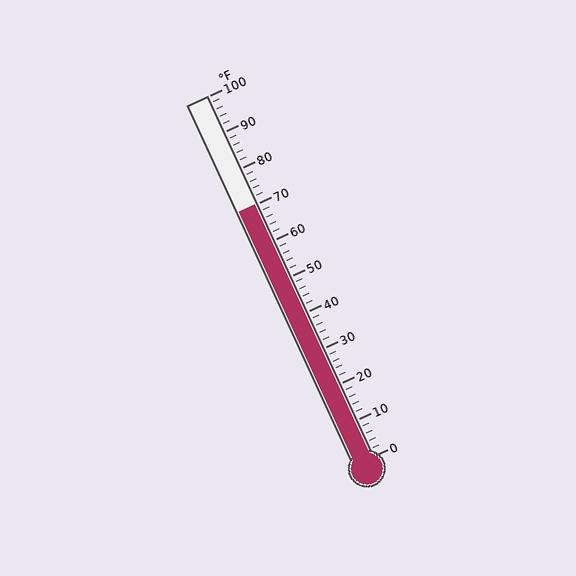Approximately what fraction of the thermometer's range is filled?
The thermometer is filled to approximately 70% of its range.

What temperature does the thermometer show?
The thermometer shows approximately 70°F.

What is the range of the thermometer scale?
The thermometer scale ranges from 0°F to 100°F.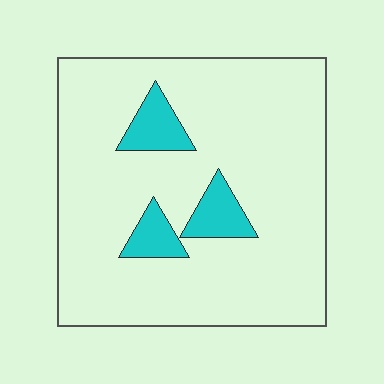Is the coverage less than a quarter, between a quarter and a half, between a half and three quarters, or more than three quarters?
Less than a quarter.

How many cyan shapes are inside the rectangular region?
3.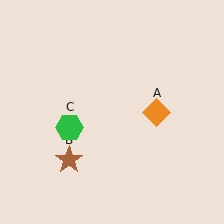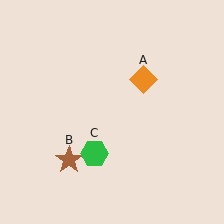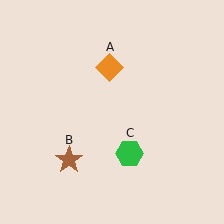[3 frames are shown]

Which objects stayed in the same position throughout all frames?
Brown star (object B) remained stationary.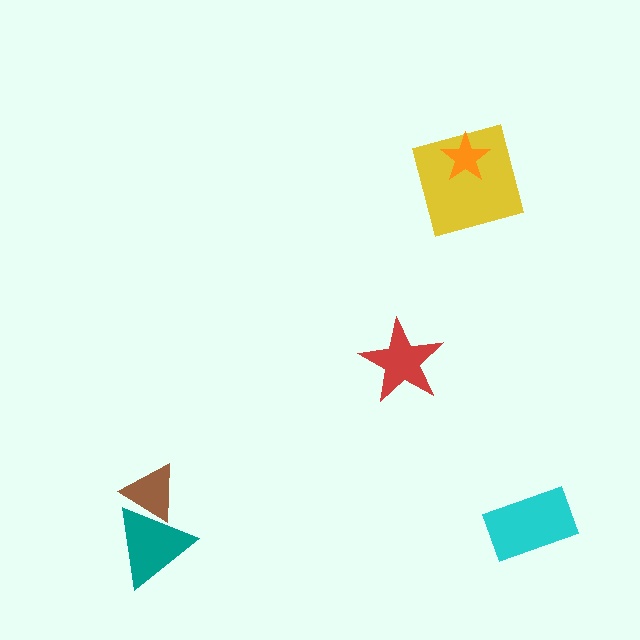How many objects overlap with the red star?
0 objects overlap with the red star.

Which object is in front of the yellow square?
The orange star is in front of the yellow square.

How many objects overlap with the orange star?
1 object overlaps with the orange star.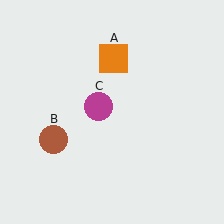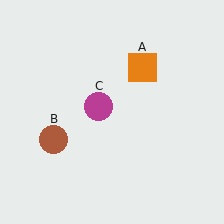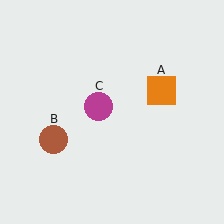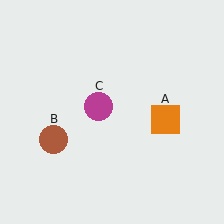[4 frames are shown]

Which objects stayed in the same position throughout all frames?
Brown circle (object B) and magenta circle (object C) remained stationary.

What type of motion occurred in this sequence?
The orange square (object A) rotated clockwise around the center of the scene.